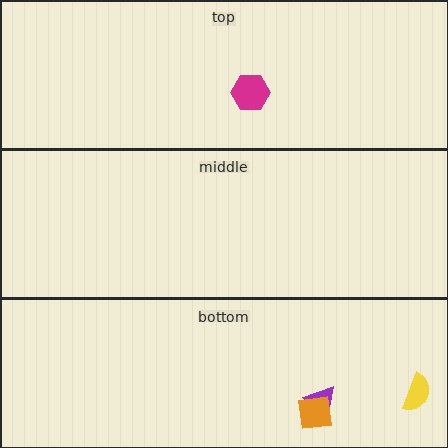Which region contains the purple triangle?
The bottom region.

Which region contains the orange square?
The bottom region.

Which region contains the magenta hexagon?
The top region.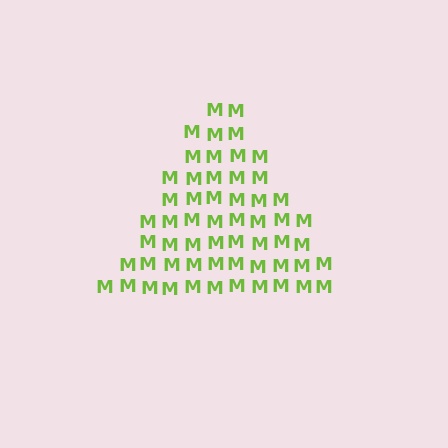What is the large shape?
The large shape is a triangle.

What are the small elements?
The small elements are letter M's.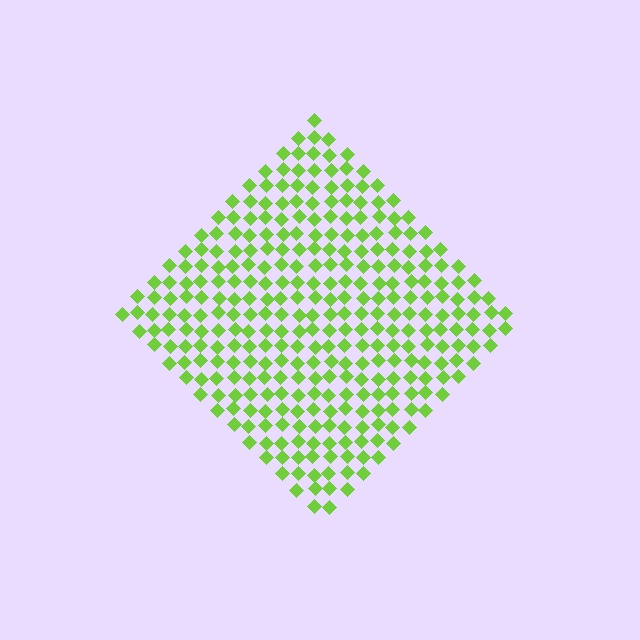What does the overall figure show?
The overall figure shows a diamond.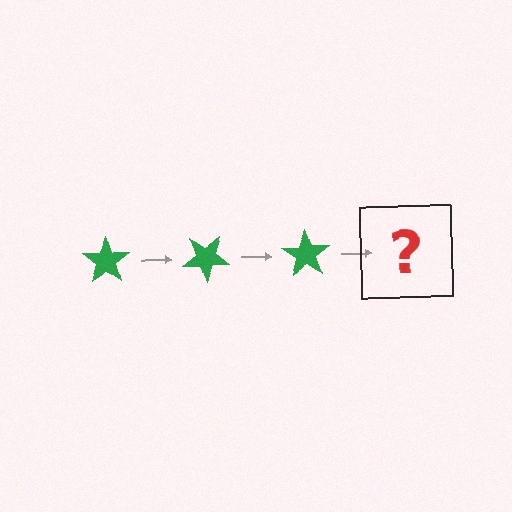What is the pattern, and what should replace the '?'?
The pattern is that the star rotates 35 degrees each step. The '?' should be a green star rotated 105 degrees.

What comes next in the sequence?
The next element should be a green star rotated 105 degrees.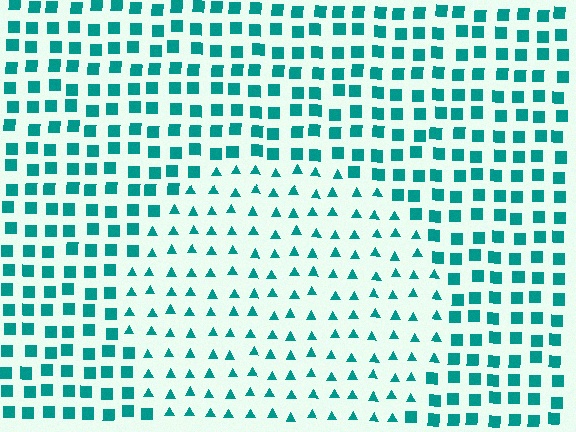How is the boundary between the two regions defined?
The boundary is defined by a change in element shape: triangles inside vs. squares outside. All elements share the same color and spacing.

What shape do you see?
I see a circle.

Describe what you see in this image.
The image is filled with small teal elements arranged in a uniform grid. A circle-shaped region contains triangles, while the surrounding area contains squares. The boundary is defined purely by the change in element shape.